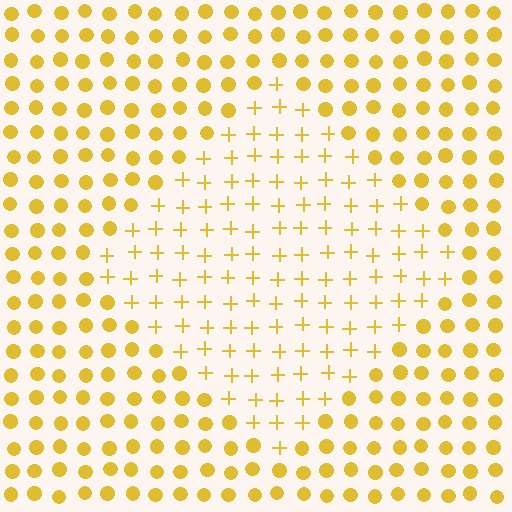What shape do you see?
I see a diamond.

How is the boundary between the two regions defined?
The boundary is defined by a change in element shape: plus signs inside vs. circles outside. All elements share the same color and spacing.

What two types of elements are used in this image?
The image uses plus signs inside the diamond region and circles outside it.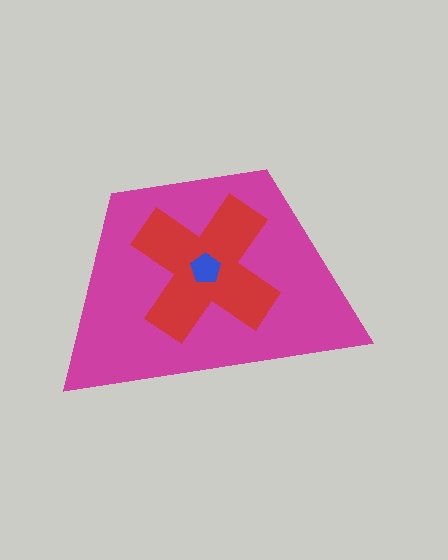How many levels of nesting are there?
3.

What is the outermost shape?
The magenta trapezoid.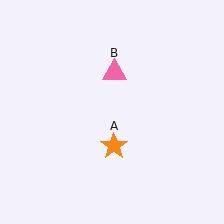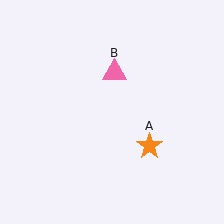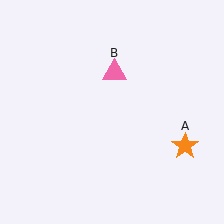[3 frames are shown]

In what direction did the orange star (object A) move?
The orange star (object A) moved right.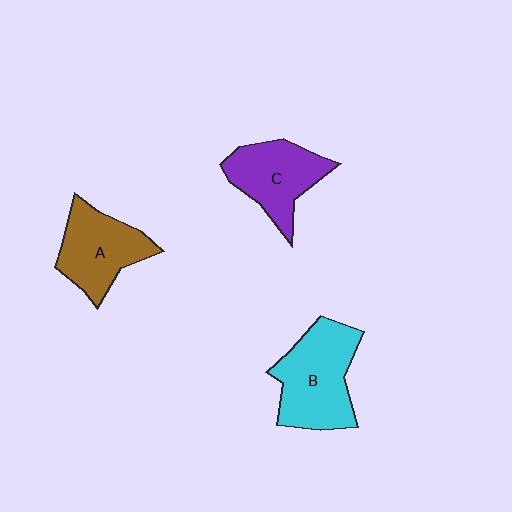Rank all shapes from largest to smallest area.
From largest to smallest: B (cyan), A (brown), C (purple).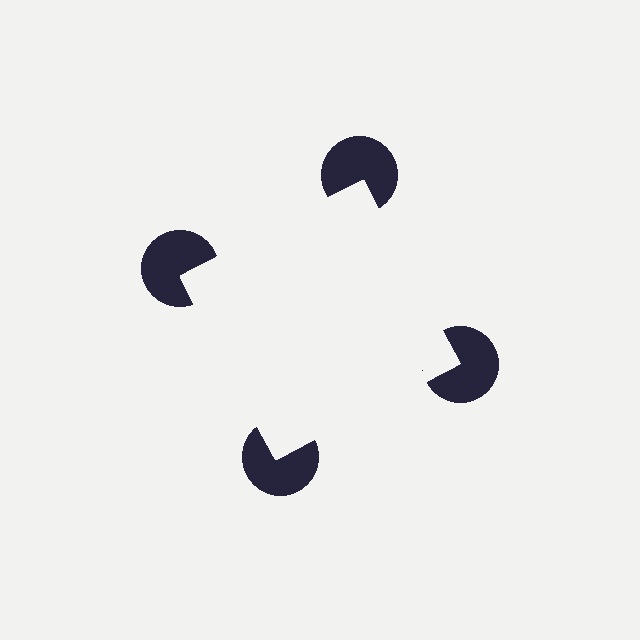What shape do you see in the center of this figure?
An illusory square — its edges are inferred from the aligned wedge cuts in the pac-man discs, not physically drawn.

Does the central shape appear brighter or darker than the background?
It typically appears slightly brighter than the background, even though no actual brightness change is drawn.